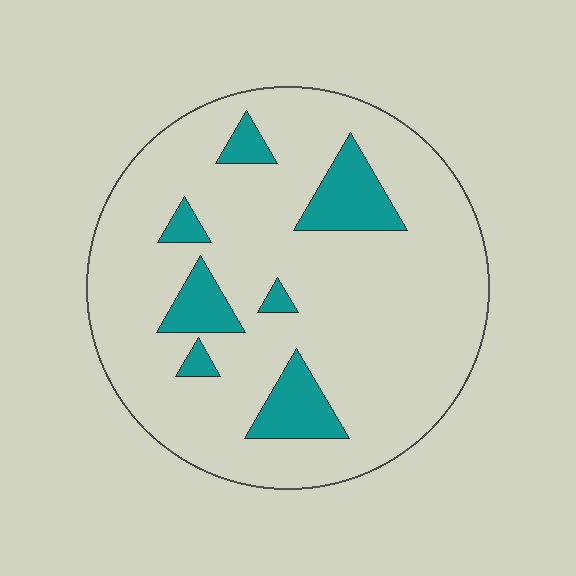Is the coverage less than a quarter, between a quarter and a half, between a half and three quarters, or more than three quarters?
Less than a quarter.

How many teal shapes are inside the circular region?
7.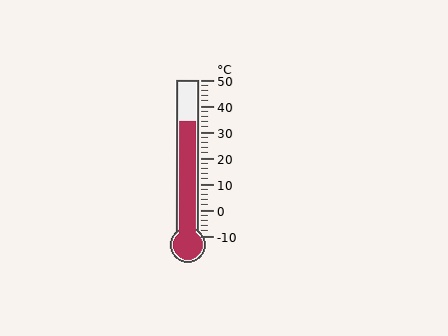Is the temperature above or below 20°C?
The temperature is above 20°C.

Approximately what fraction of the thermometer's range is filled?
The thermometer is filled to approximately 75% of its range.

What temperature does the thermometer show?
The thermometer shows approximately 34°C.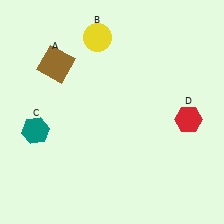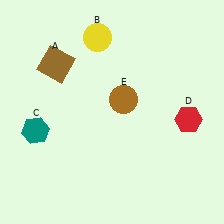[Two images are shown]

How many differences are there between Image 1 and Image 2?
There is 1 difference between the two images.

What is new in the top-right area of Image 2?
A brown circle (E) was added in the top-right area of Image 2.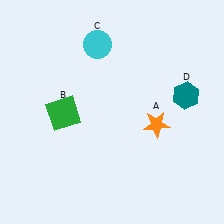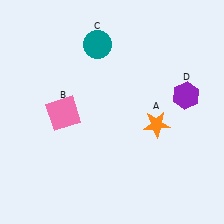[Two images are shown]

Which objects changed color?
B changed from green to pink. C changed from cyan to teal. D changed from teal to purple.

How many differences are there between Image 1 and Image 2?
There are 3 differences between the two images.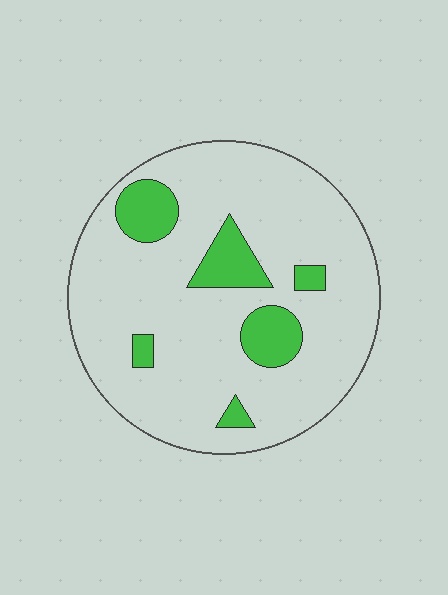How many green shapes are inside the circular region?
6.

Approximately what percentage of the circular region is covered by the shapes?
Approximately 15%.